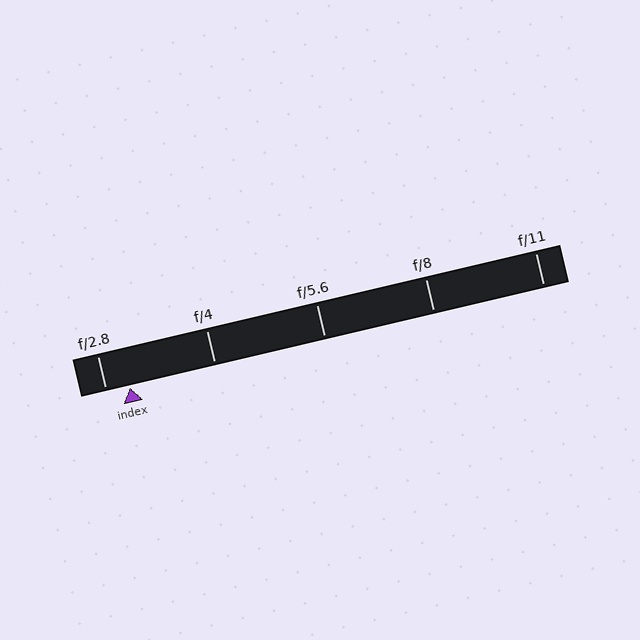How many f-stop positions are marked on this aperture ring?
There are 5 f-stop positions marked.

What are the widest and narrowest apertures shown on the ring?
The widest aperture shown is f/2.8 and the narrowest is f/11.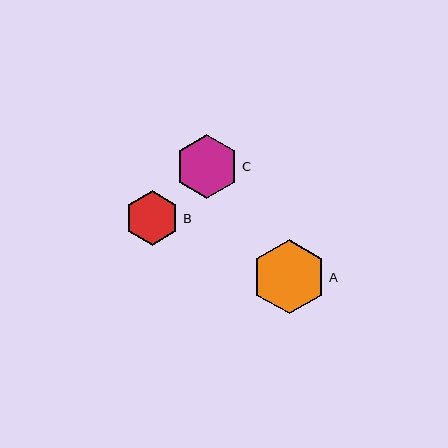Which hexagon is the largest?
Hexagon A is the largest with a size of approximately 74 pixels.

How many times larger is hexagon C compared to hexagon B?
Hexagon C is approximately 1.2 times the size of hexagon B.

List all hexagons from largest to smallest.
From largest to smallest: A, C, B.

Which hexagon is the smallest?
Hexagon B is the smallest with a size of approximately 54 pixels.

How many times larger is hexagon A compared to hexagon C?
Hexagon A is approximately 1.2 times the size of hexagon C.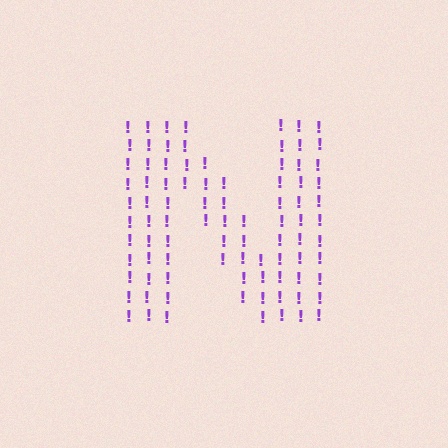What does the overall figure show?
The overall figure shows the letter N.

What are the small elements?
The small elements are exclamation marks.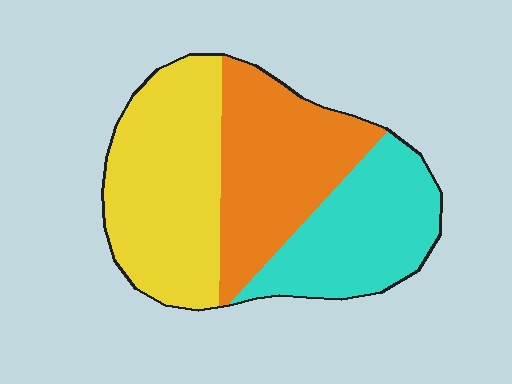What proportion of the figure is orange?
Orange takes up about one third (1/3) of the figure.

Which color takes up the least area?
Cyan, at roughly 30%.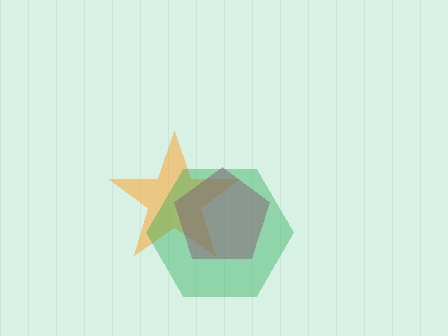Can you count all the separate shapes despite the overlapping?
Yes, there are 3 separate shapes.